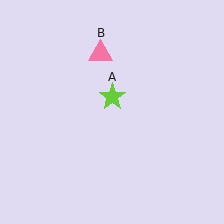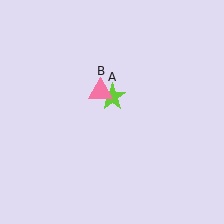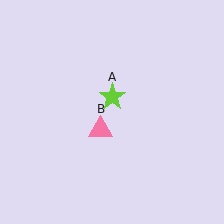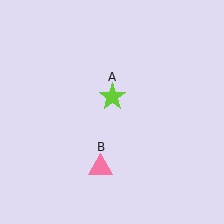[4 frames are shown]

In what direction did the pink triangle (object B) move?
The pink triangle (object B) moved down.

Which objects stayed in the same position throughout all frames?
Lime star (object A) remained stationary.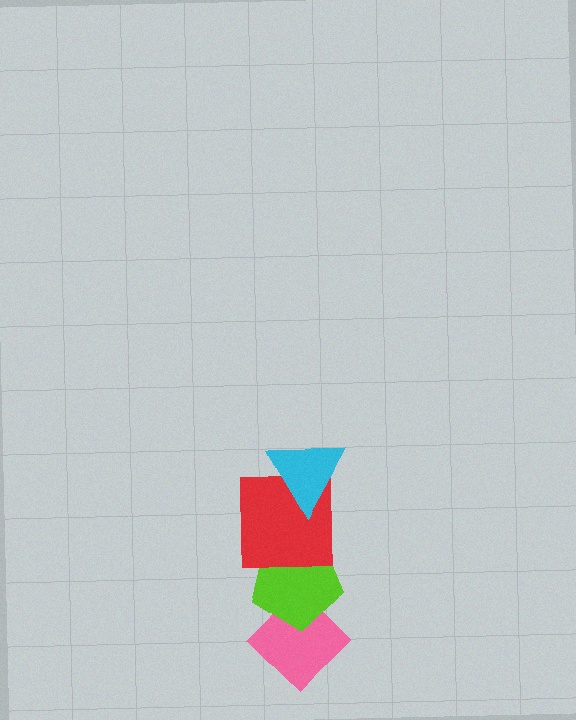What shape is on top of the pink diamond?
The lime pentagon is on top of the pink diamond.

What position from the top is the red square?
The red square is 2nd from the top.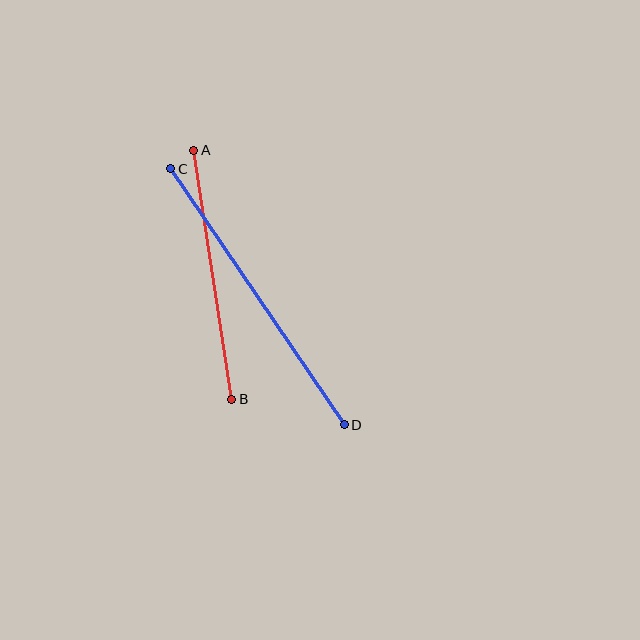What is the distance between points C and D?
The distance is approximately 309 pixels.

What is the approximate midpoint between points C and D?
The midpoint is at approximately (258, 297) pixels.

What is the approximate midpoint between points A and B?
The midpoint is at approximately (213, 275) pixels.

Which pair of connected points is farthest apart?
Points C and D are farthest apart.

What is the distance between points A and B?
The distance is approximately 252 pixels.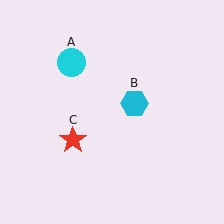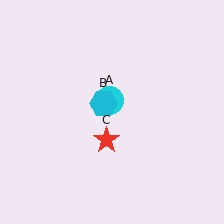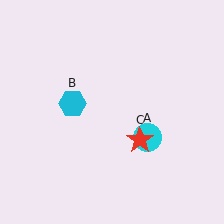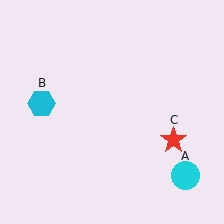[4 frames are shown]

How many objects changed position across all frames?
3 objects changed position: cyan circle (object A), cyan hexagon (object B), red star (object C).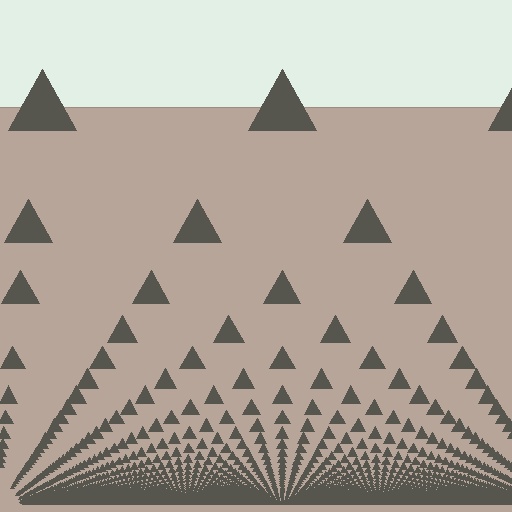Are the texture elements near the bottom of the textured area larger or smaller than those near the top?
Smaller. The gradient is inverted — elements near the bottom are smaller and denser.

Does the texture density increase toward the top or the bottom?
Density increases toward the bottom.